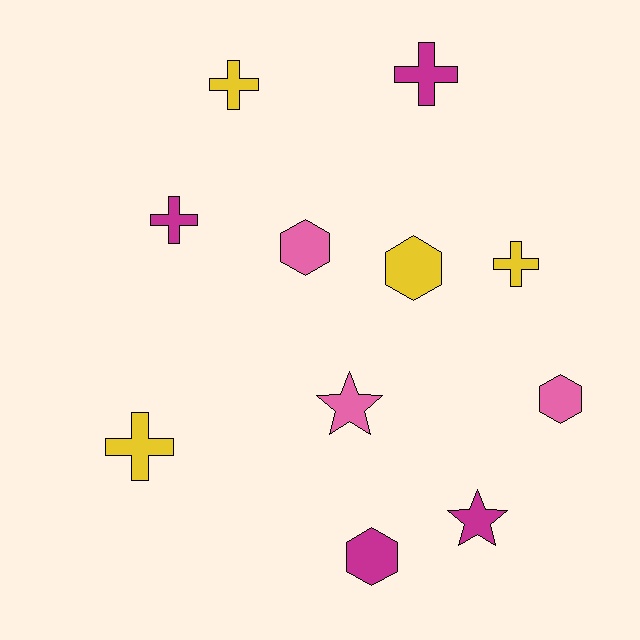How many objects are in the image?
There are 11 objects.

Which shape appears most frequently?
Cross, with 5 objects.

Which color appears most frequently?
Magenta, with 4 objects.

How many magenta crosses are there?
There are 2 magenta crosses.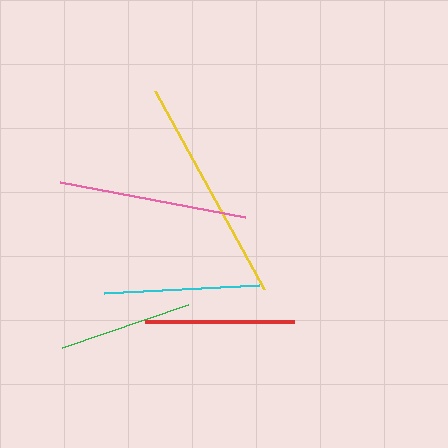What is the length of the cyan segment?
The cyan segment is approximately 155 pixels long.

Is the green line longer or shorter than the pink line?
The pink line is longer than the green line.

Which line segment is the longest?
The yellow line is the longest at approximately 225 pixels.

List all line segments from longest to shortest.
From longest to shortest: yellow, pink, cyan, red, green.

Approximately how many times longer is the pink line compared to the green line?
The pink line is approximately 1.4 times the length of the green line.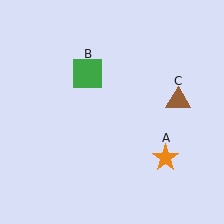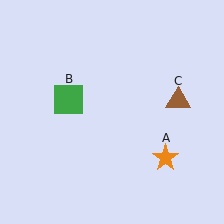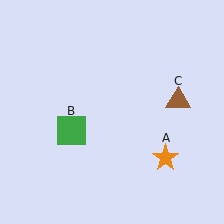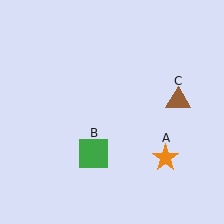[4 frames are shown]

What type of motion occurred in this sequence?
The green square (object B) rotated counterclockwise around the center of the scene.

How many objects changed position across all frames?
1 object changed position: green square (object B).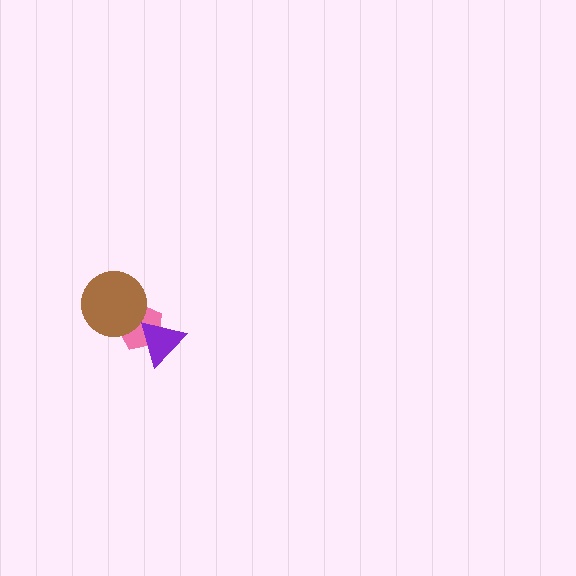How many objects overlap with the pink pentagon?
2 objects overlap with the pink pentagon.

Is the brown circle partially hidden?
No, no other shape covers it.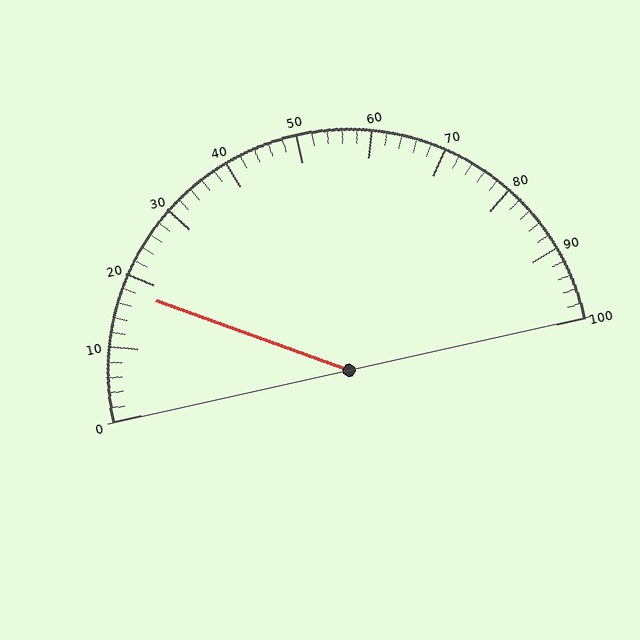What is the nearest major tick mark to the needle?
The nearest major tick mark is 20.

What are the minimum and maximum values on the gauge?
The gauge ranges from 0 to 100.